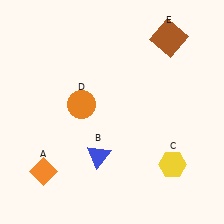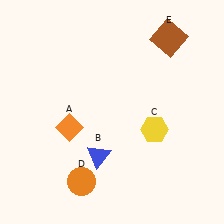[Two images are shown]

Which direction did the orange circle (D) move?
The orange circle (D) moved down.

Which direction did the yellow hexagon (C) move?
The yellow hexagon (C) moved up.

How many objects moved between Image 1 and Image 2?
3 objects moved between the two images.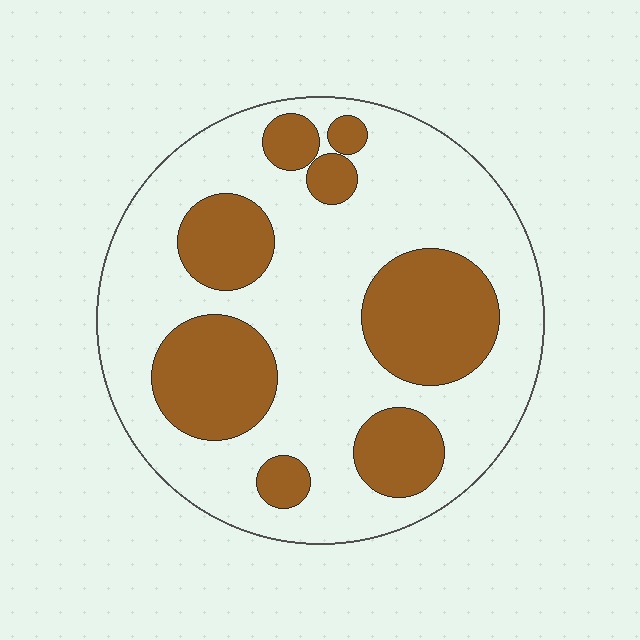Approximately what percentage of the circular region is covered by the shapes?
Approximately 30%.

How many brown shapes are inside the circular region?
8.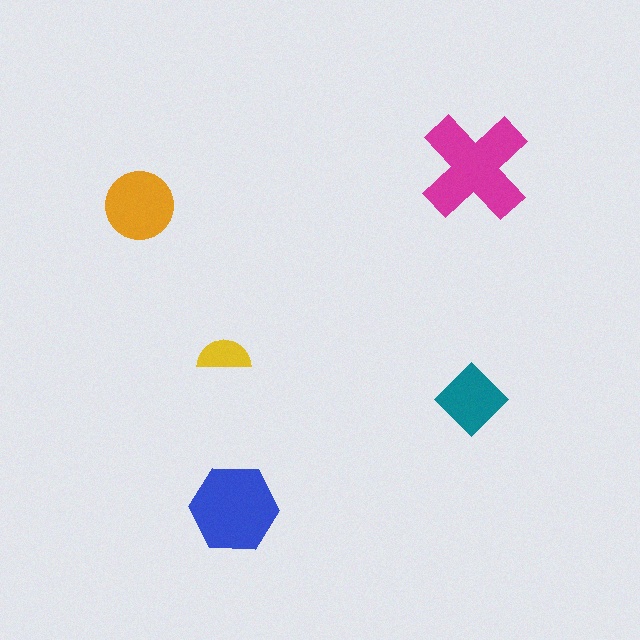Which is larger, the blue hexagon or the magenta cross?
The magenta cross.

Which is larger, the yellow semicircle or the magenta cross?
The magenta cross.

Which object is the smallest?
The yellow semicircle.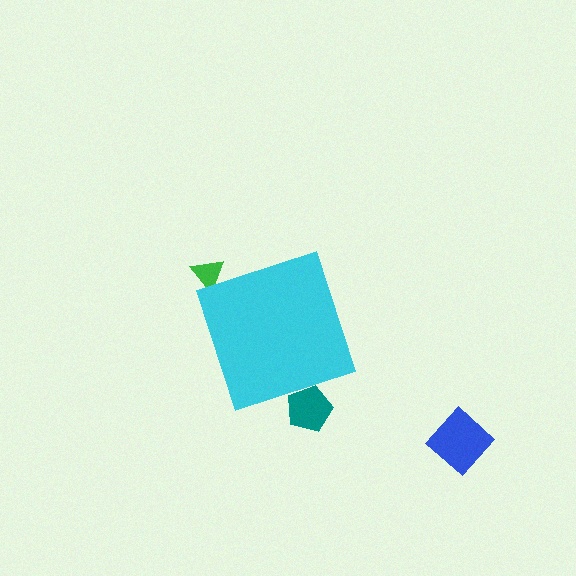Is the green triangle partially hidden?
Yes, the green triangle is partially hidden behind the cyan diamond.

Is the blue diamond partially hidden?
No, the blue diamond is fully visible.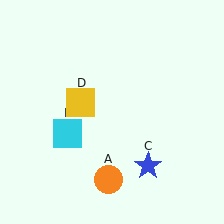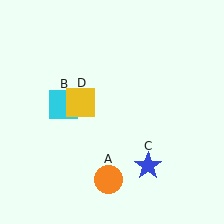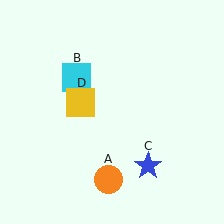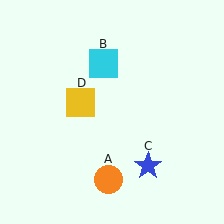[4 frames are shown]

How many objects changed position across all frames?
1 object changed position: cyan square (object B).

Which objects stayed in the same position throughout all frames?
Orange circle (object A) and blue star (object C) and yellow square (object D) remained stationary.